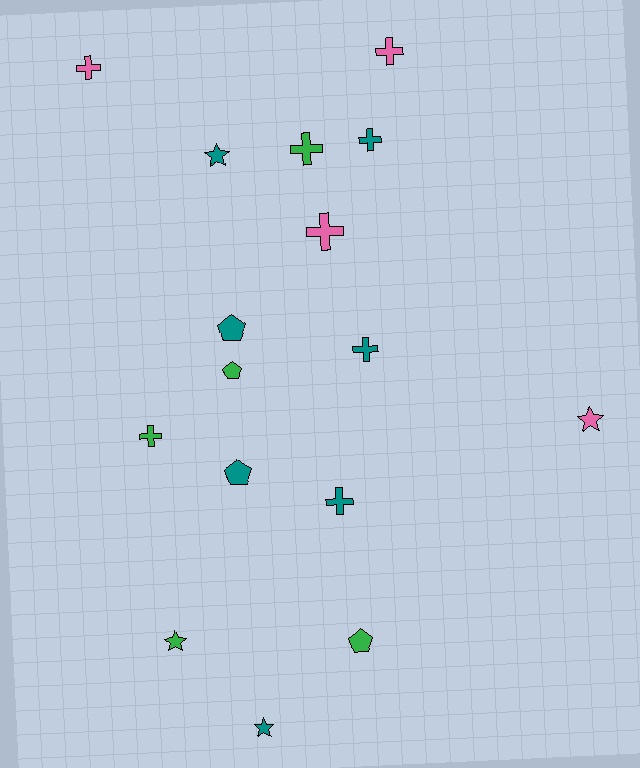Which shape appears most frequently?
Cross, with 8 objects.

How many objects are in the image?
There are 16 objects.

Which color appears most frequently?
Teal, with 7 objects.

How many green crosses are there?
There are 2 green crosses.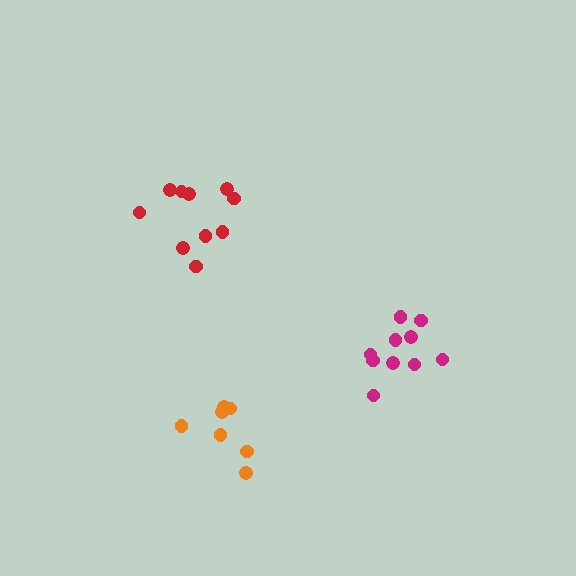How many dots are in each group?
Group 1: 10 dots, Group 2: 7 dots, Group 3: 10 dots (27 total).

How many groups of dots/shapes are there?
There are 3 groups.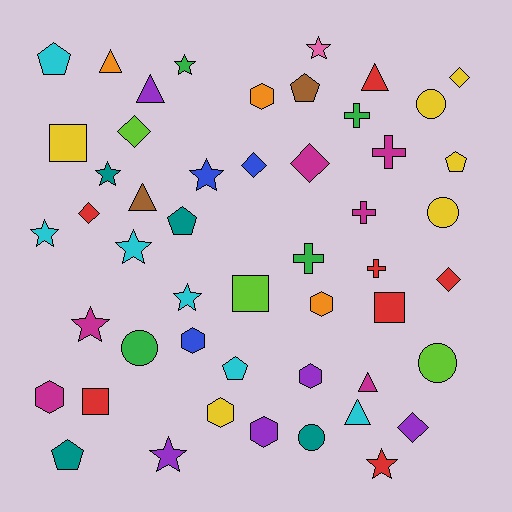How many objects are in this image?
There are 50 objects.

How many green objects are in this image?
There are 4 green objects.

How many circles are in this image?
There are 5 circles.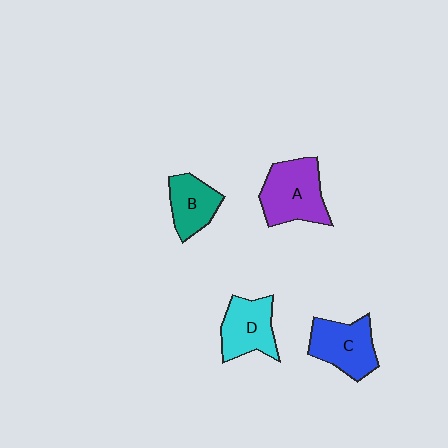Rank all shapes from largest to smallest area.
From largest to smallest: A (purple), C (blue), D (cyan), B (teal).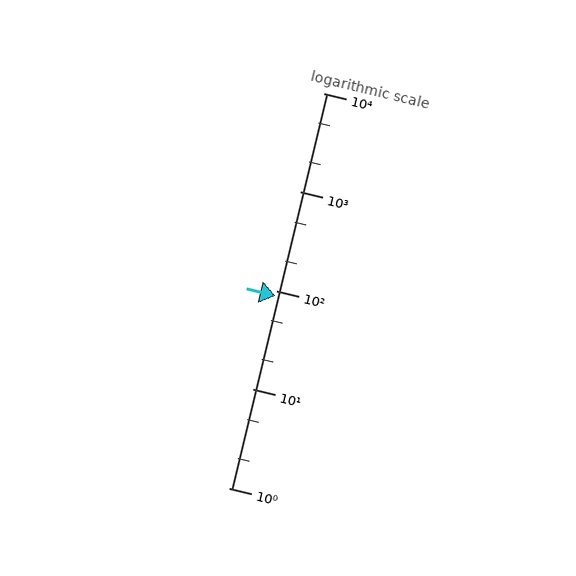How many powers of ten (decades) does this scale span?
The scale spans 4 decades, from 1 to 10000.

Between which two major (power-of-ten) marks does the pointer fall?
The pointer is between 10 and 100.